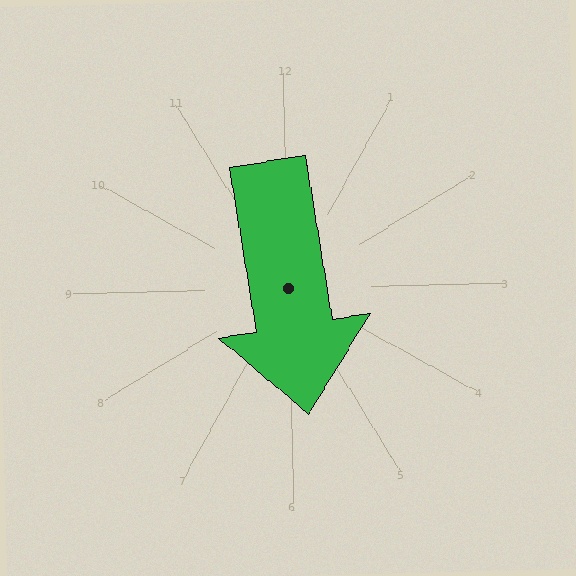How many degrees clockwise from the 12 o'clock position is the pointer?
Approximately 172 degrees.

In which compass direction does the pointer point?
South.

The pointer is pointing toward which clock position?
Roughly 6 o'clock.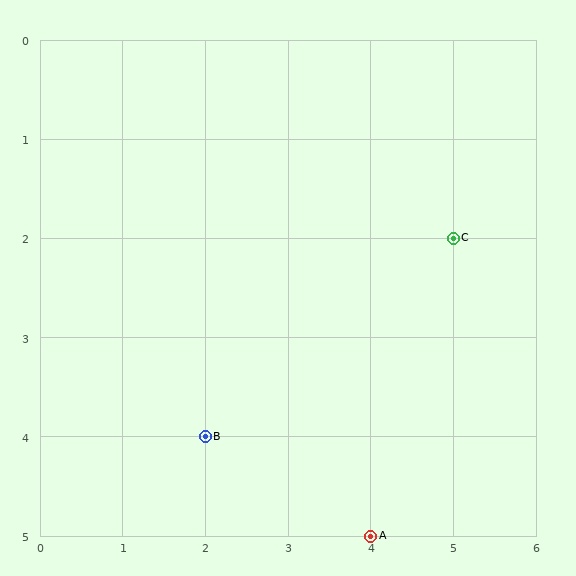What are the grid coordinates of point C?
Point C is at grid coordinates (5, 2).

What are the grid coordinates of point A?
Point A is at grid coordinates (4, 5).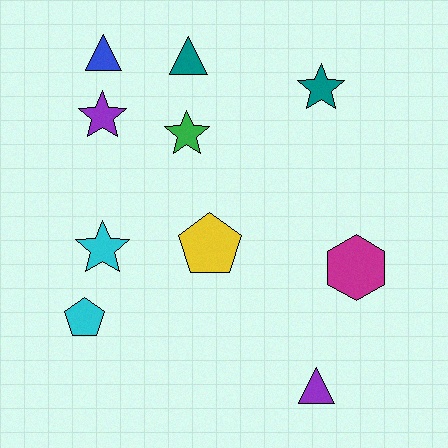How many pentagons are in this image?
There are 2 pentagons.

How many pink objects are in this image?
There are no pink objects.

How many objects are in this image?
There are 10 objects.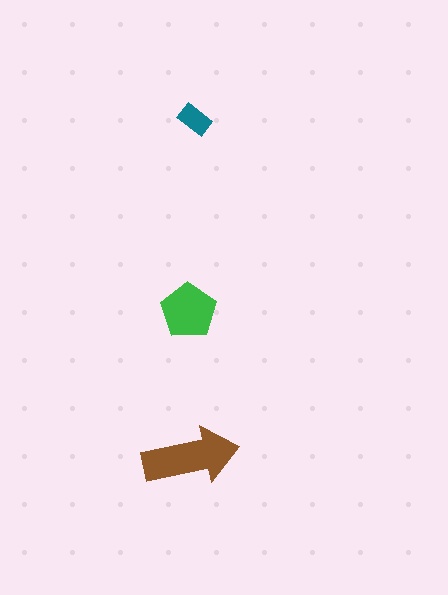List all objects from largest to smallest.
The brown arrow, the green pentagon, the teal rectangle.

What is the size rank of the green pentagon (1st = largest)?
2nd.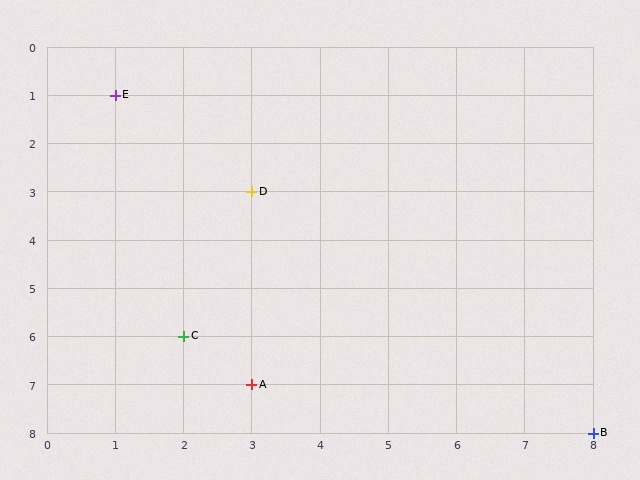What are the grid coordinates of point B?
Point B is at grid coordinates (8, 8).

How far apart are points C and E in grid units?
Points C and E are 1 column and 5 rows apart (about 5.1 grid units diagonally).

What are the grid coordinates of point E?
Point E is at grid coordinates (1, 1).